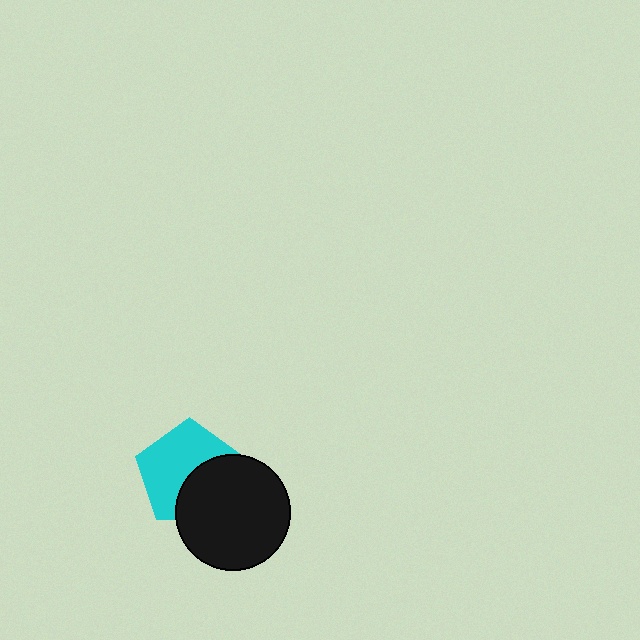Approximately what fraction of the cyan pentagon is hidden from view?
Roughly 41% of the cyan pentagon is hidden behind the black circle.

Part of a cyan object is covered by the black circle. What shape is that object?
It is a pentagon.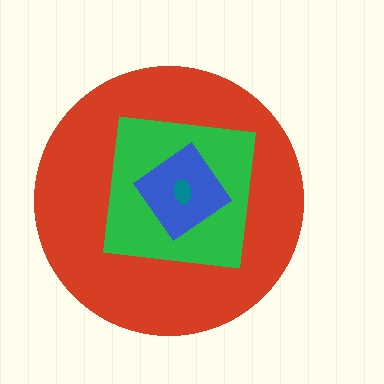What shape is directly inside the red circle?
The green square.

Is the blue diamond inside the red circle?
Yes.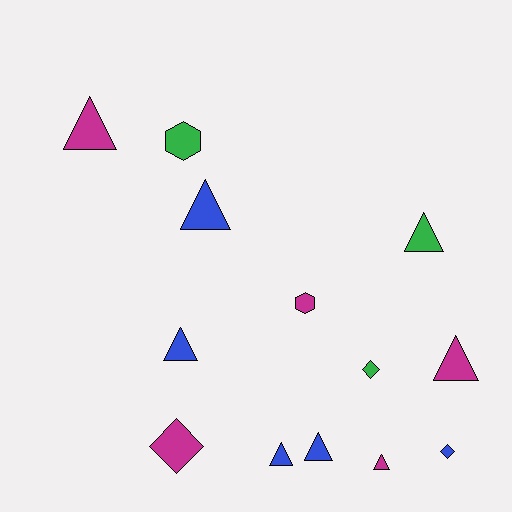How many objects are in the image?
There are 13 objects.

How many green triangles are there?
There is 1 green triangle.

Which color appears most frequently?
Magenta, with 5 objects.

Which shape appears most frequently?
Triangle, with 8 objects.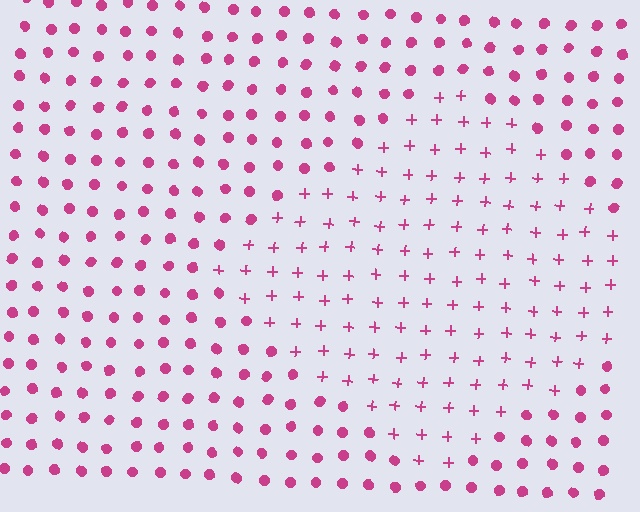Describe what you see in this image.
The image is filled with small magenta elements arranged in a uniform grid. A diamond-shaped region contains plus signs, while the surrounding area contains circles. The boundary is defined purely by the change in element shape.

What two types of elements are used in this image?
The image uses plus signs inside the diamond region and circles outside it.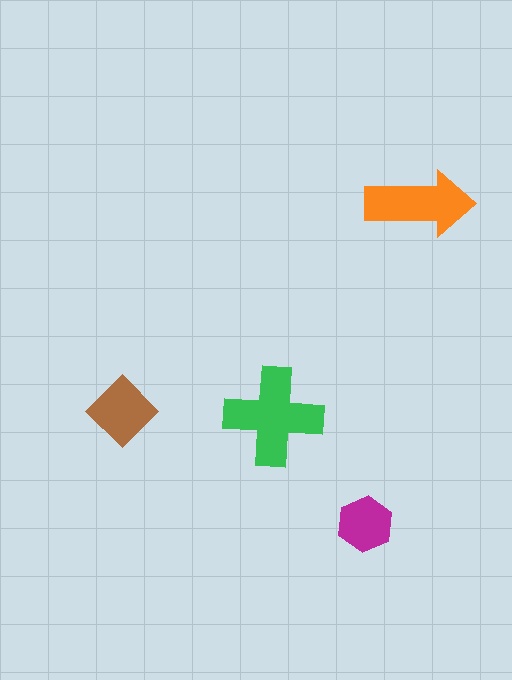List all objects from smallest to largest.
The magenta hexagon, the brown diamond, the orange arrow, the green cross.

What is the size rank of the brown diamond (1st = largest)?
3rd.